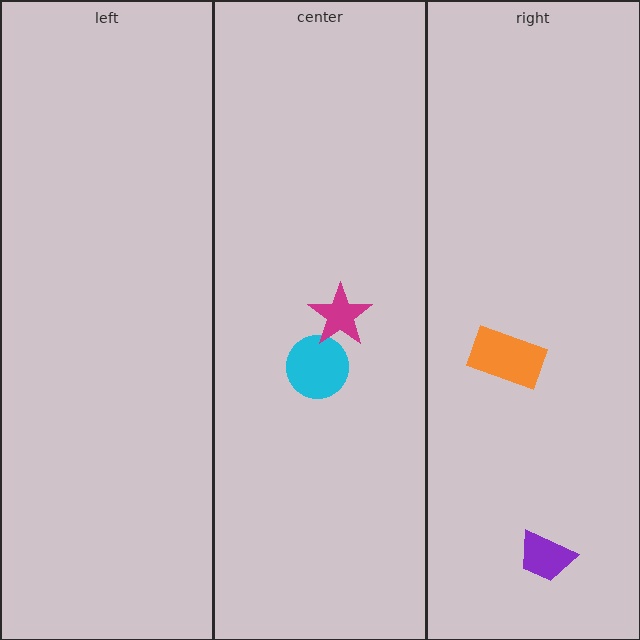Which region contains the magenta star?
The center region.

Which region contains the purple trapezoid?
The right region.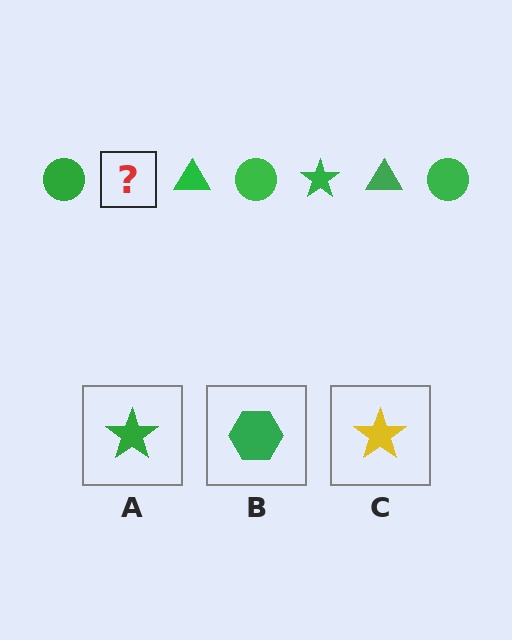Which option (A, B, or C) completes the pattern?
A.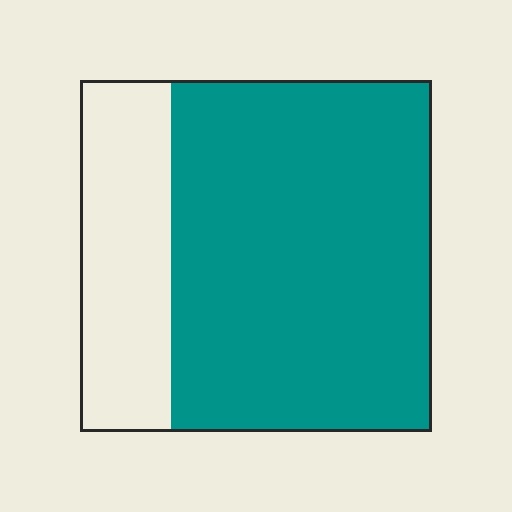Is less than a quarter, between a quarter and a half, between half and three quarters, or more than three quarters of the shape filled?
Between half and three quarters.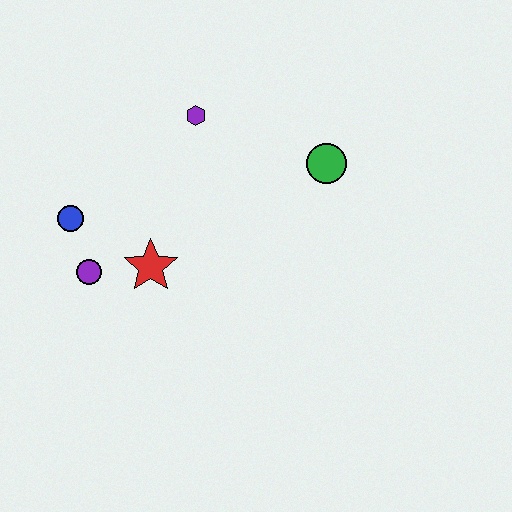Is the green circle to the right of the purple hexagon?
Yes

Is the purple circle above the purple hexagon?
No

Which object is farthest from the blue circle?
The green circle is farthest from the blue circle.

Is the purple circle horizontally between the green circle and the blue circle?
Yes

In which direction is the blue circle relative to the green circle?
The blue circle is to the left of the green circle.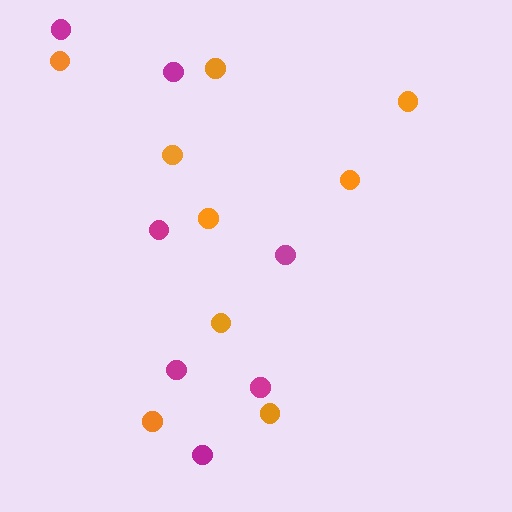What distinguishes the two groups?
There are 2 groups: one group of orange circles (9) and one group of magenta circles (7).